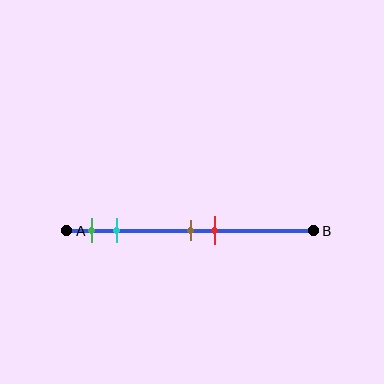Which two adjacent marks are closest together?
The brown and red marks are the closest adjacent pair.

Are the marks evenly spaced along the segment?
No, the marks are not evenly spaced.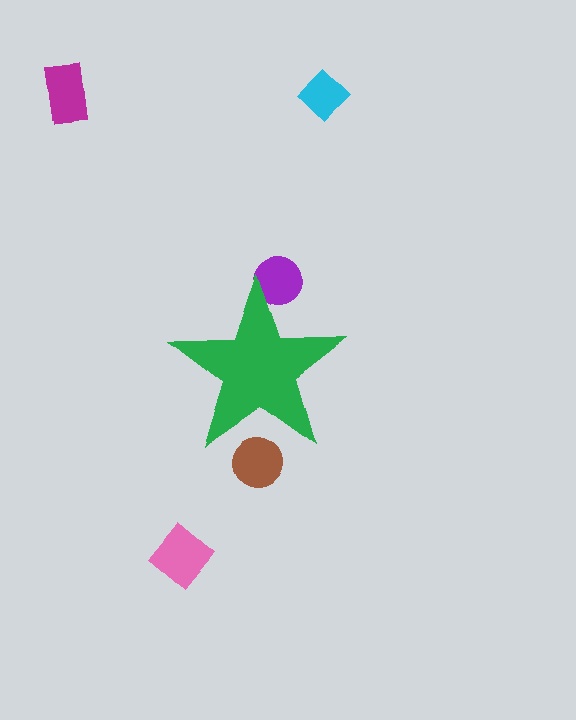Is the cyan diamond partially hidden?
No, the cyan diamond is fully visible.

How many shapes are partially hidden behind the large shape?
2 shapes are partially hidden.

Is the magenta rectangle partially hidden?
No, the magenta rectangle is fully visible.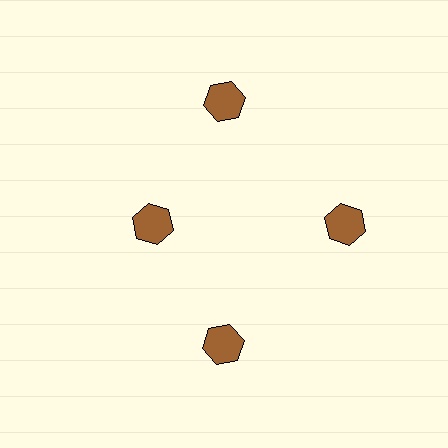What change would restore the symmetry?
The symmetry would be restored by moving it outward, back onto the ring so that all 4 hexagons sit at equal angles and equal distance from the center.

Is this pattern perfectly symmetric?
No. The 4 brown hexagons are arranged in a ring, but one element near the 9 o'clock position is pulled inward toward the center, breaking the 4-fold rotational symmetry.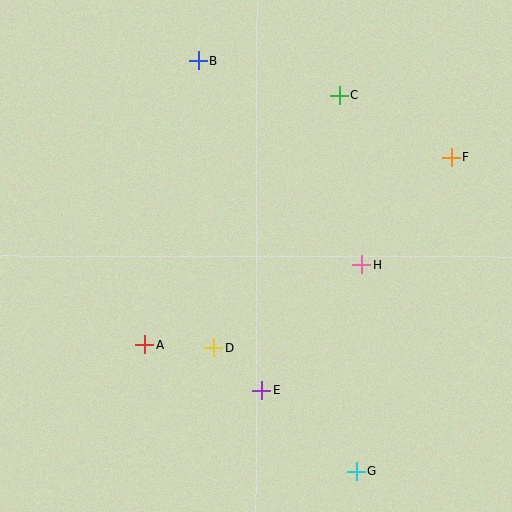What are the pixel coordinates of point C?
Point C is at (340, 95).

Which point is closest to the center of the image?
Point D at (213, 348) is closest to the center.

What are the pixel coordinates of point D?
Point D is at (213, 348).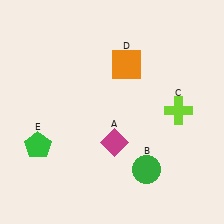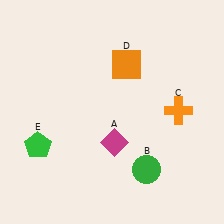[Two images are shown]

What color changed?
The cross (C) changed from lime in Image 1 to orange in Image 2.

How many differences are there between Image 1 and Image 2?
There is 1 difference between the two images.